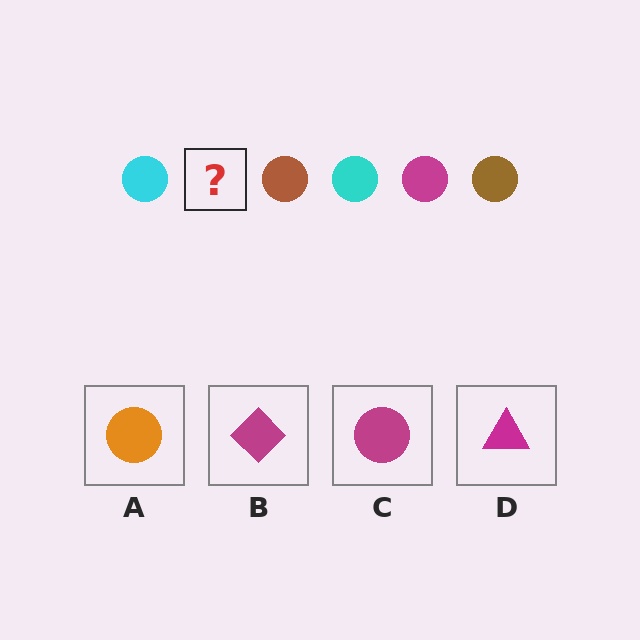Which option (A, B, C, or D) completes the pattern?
C.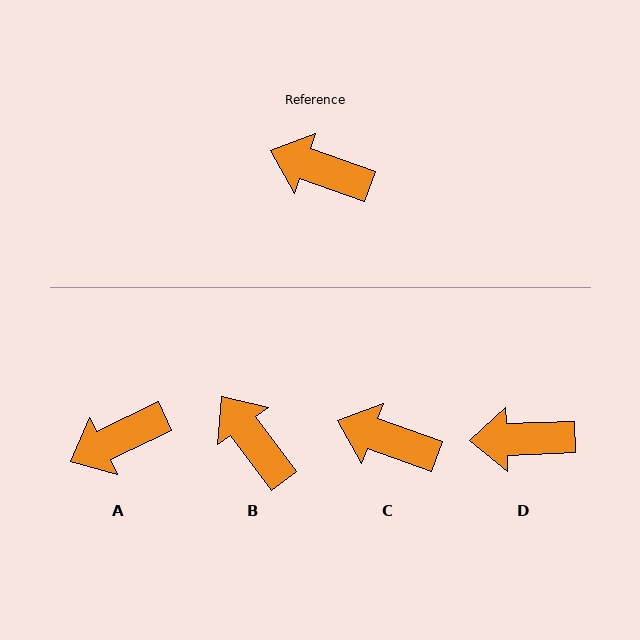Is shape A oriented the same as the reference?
No, it is off by about 46 degrees.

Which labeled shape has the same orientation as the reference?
C.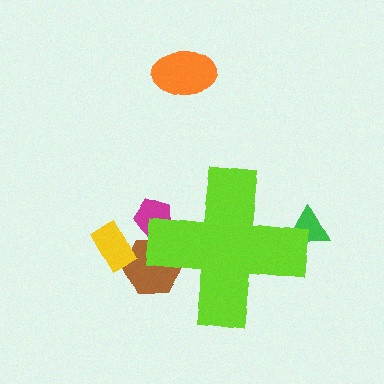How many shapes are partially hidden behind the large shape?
3 shapes are partially hidden.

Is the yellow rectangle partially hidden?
No, the yellow rectangle is fully visible.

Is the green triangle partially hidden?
Yes, the green triangle is partially hidden behind the lime cross.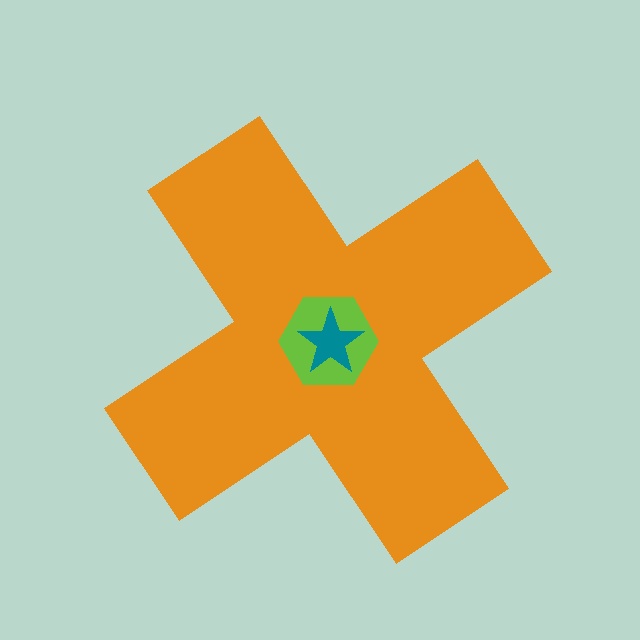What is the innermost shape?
The teal star.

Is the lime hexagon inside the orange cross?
Yes.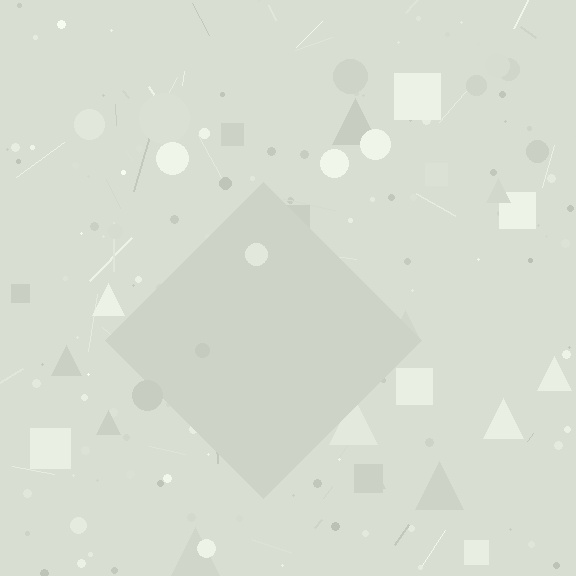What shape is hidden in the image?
A diamond is hidden in the image.